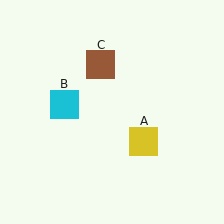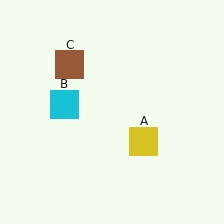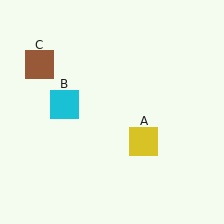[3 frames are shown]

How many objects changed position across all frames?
1 object changed position: brown square (object C).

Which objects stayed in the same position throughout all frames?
Yellow square (object A) and cyan square (object B) remained stationary.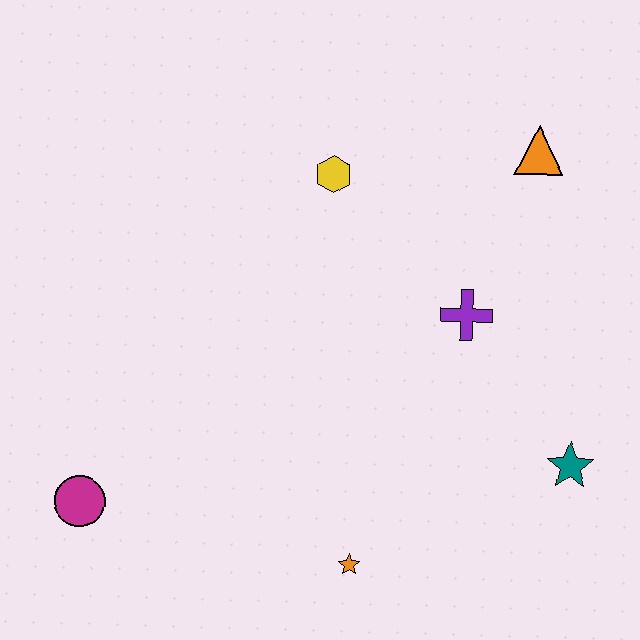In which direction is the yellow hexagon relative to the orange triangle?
The yellow hexagon is to the left of the orange triangle.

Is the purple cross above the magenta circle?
Yes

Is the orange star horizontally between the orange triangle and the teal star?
No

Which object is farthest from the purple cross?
The magenta circle is farthest from the purple cross.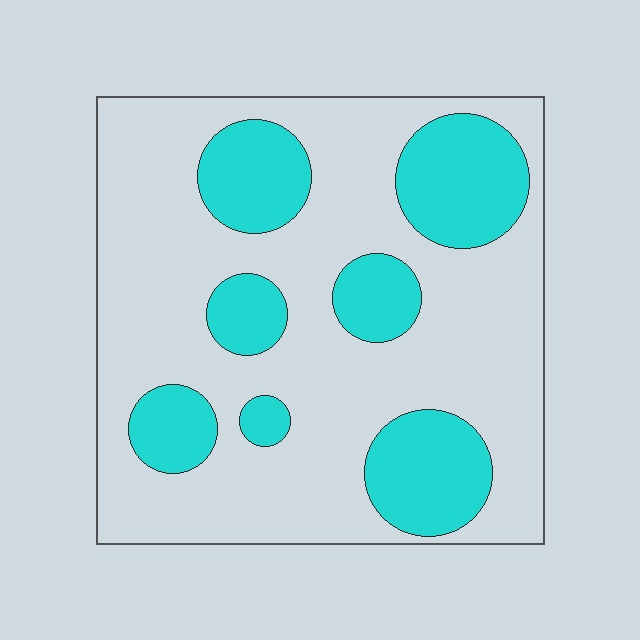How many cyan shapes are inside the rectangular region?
7.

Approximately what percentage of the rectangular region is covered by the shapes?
Approximately 30%.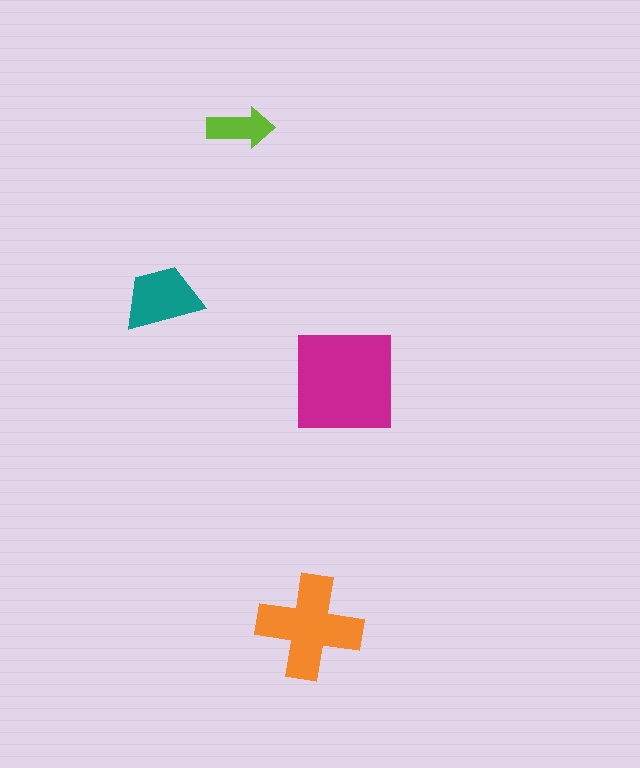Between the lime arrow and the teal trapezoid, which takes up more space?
The teal trapezoid.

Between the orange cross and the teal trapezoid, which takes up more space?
The orange cross.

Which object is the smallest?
The lime arrow.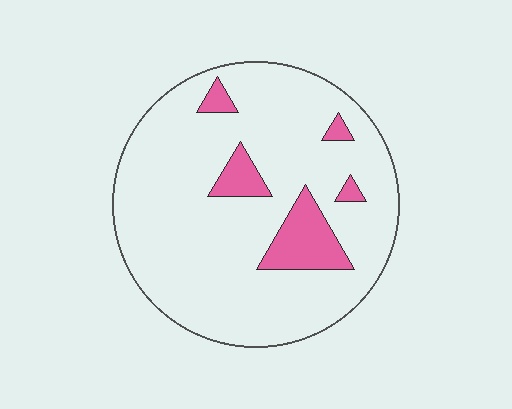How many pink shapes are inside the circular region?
5.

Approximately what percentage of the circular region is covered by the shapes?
Approximately 10%.